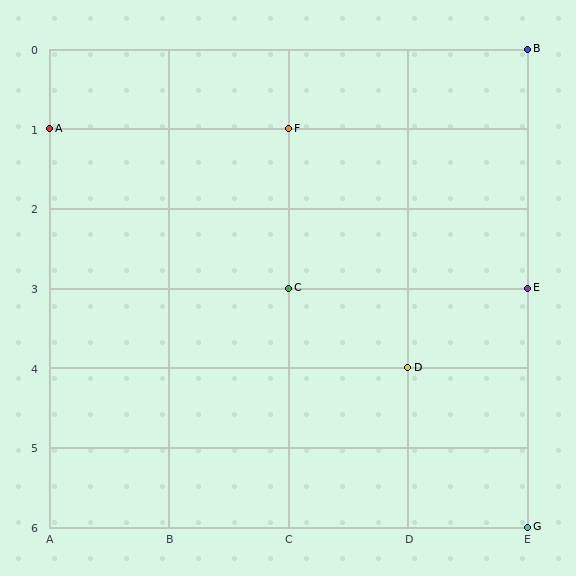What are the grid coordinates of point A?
Point A is at grid coordinates (A, 1).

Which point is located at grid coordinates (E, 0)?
Point B is at (E, 0).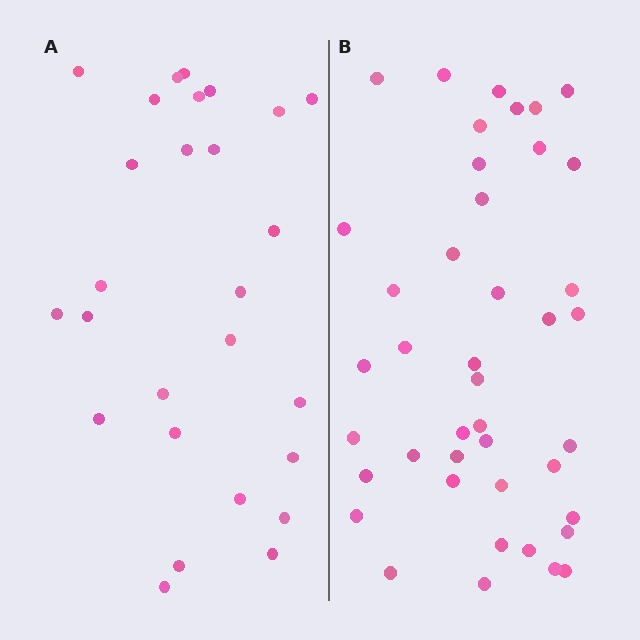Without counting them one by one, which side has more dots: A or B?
Region B (the right region) has more dots.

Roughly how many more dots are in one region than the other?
Region B has approximately 15 more dots than region A.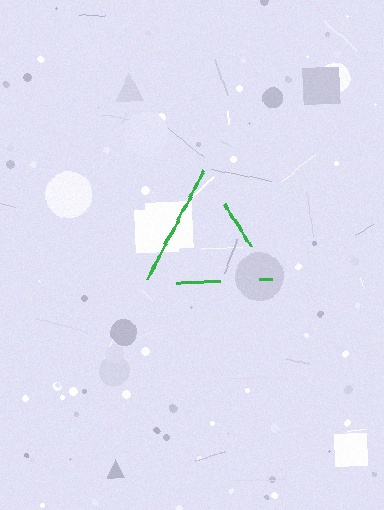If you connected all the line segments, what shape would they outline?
They would outline a triangle.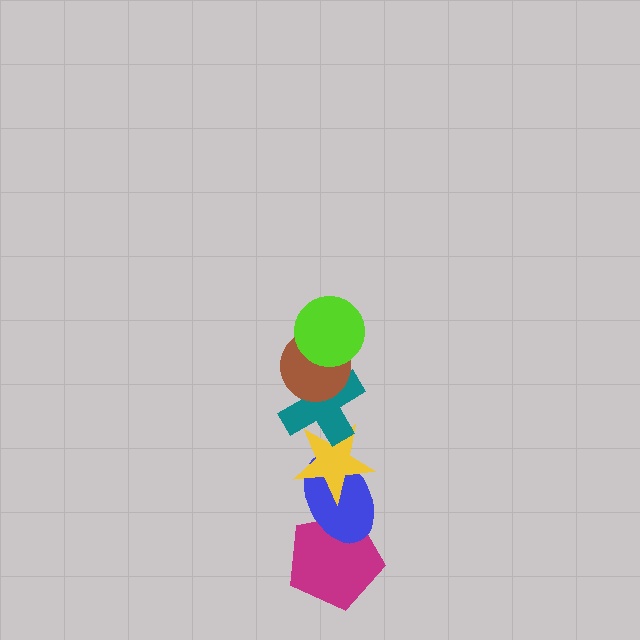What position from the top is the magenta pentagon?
The magenta pentagon is 6th from the top.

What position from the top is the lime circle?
The lime circle is 1st from the top.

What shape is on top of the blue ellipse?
The yellow star is on top of the blue ellipse.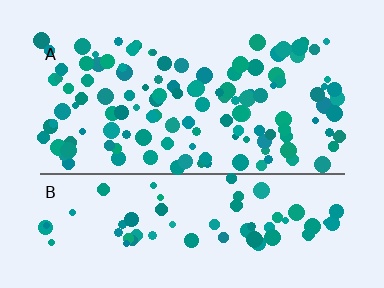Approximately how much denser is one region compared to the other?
Approximately 1.8× — region A over region B.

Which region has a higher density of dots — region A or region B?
A (the top).